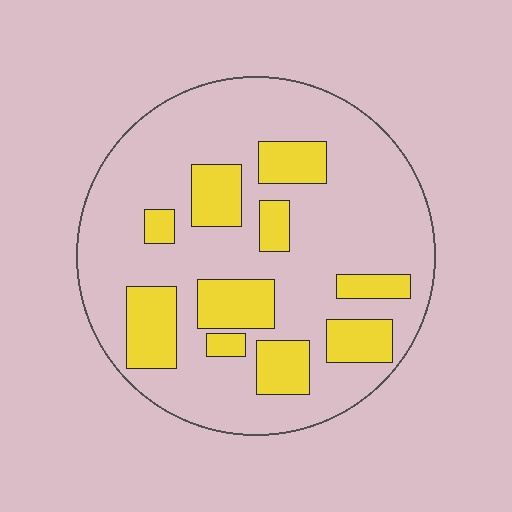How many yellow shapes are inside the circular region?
10.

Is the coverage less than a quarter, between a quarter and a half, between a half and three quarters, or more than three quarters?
Between a quarter and a half.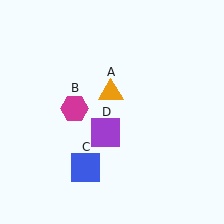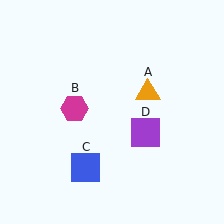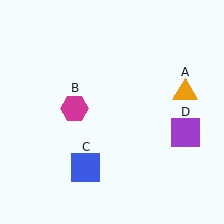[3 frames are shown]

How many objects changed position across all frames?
2 objects changed position: orange triangle (object A), purple square (object D).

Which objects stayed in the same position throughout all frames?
Magenta hexagon (object B) and blue square (object C) remained stationary.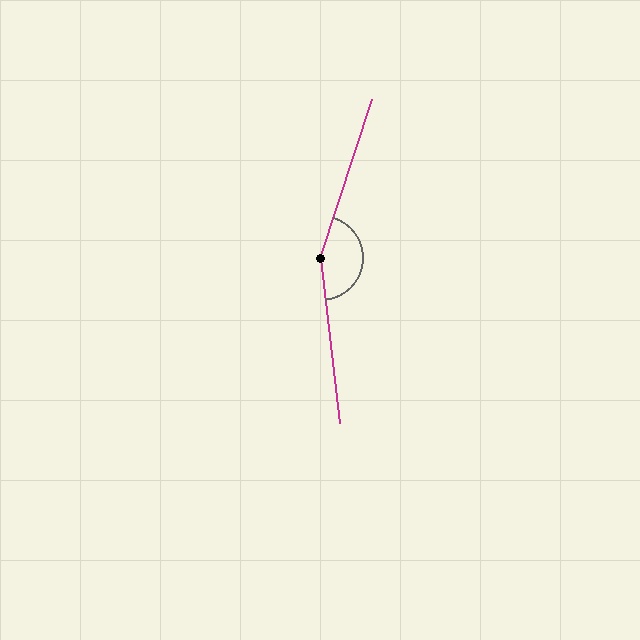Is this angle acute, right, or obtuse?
It is obtuse.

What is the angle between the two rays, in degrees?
Approximately 155 degrees.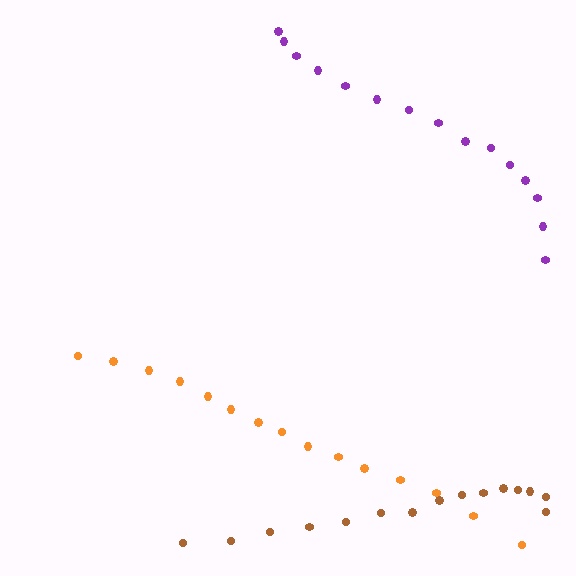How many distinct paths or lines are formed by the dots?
There are 3 distinct paths.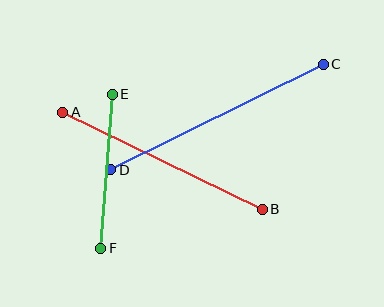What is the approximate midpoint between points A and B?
The midpoint is at approximately (163, 161) pixels.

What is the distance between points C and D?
The distance is approximately 238 pixels.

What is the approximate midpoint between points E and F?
The midpoint is at approximately (106, 171) pixels.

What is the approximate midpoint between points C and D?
The midpoint is at approximately (217, 117) pixels.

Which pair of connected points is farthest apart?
Points C and D are farthest apart.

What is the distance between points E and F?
The distance is approximately 154 pixels.